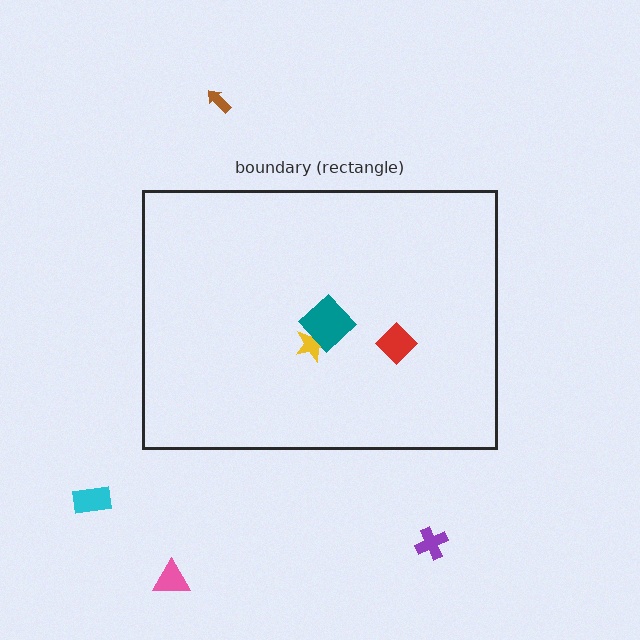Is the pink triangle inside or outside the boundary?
Outside.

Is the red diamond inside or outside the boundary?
Inside.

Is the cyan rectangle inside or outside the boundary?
Outside.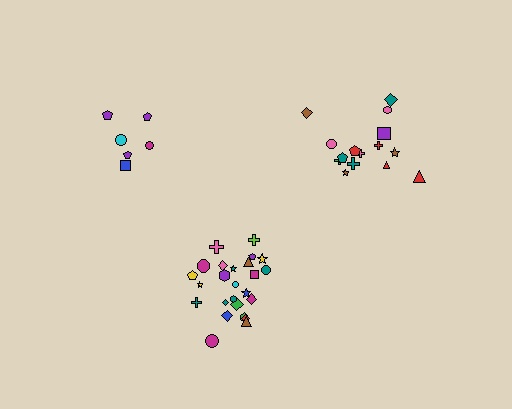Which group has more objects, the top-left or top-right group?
The top-right group.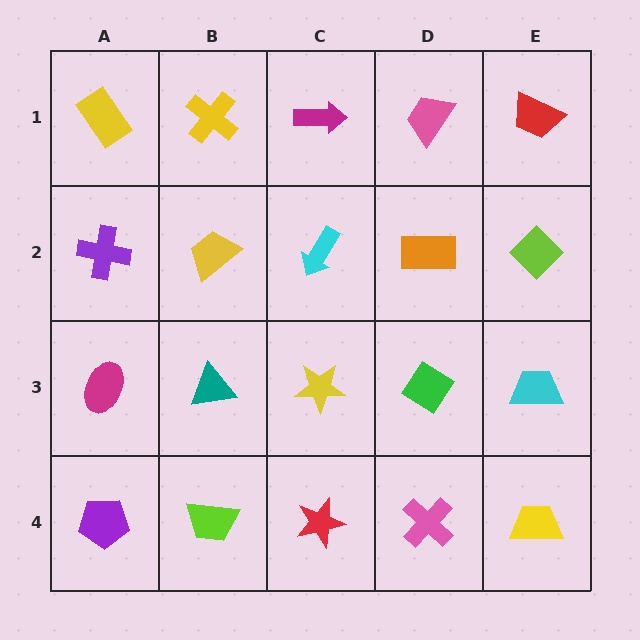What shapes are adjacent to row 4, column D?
A green diamond (row 3, column D), a red star (row 4, column C), a yellow trapezoid (row 4, column E).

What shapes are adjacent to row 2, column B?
A yellow cross (row 1, column B), a teal triangle (row 3, column B), a purple cross (row 2, column A), a cyan arrow (row 2, column C).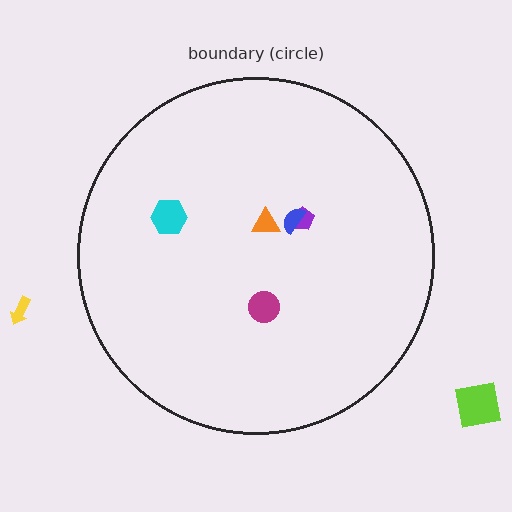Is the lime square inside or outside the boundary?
Outside.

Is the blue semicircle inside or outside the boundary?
Inside.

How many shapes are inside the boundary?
5 inside, 2 outside.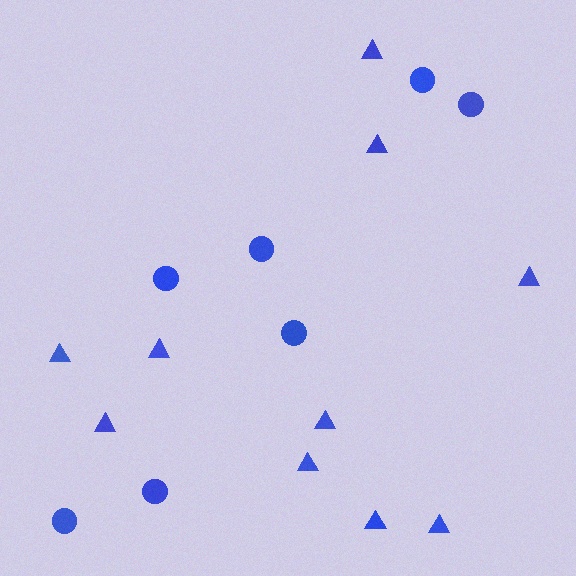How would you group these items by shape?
There are 2 groups: one group of triangles (10) and one group of circles (7).